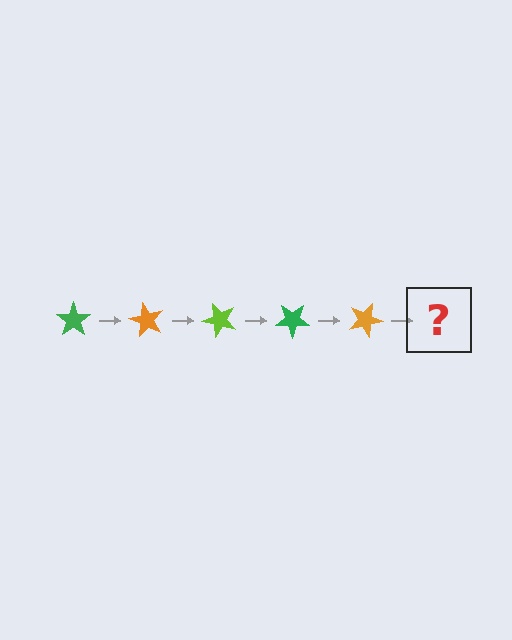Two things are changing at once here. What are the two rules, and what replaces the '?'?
The two rules are that it rotates 60 degrees each step and the color cycles through green, orange, and lime. The '?' should be a lime star, rotated 300 degrees from the start.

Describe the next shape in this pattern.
It should be a lime star, rotated 300 degrees from the start.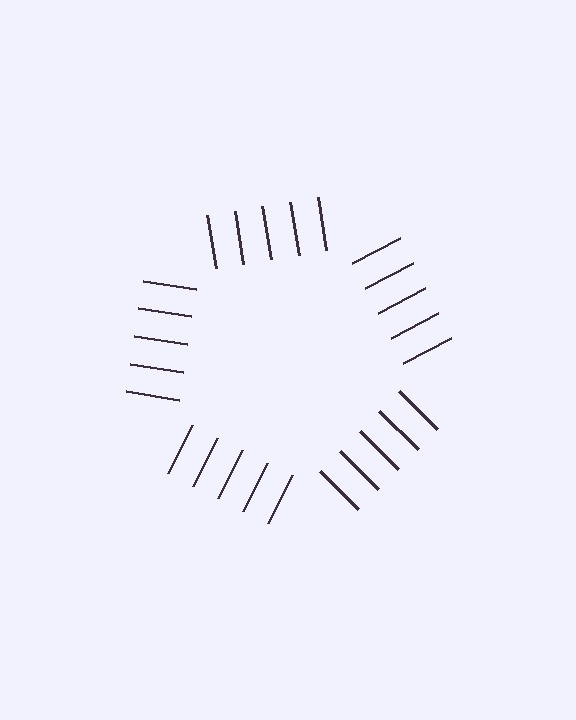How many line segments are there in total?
25 — 5 along each of the 5 edges.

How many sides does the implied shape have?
5 sides — the line-ends trace a pentagon.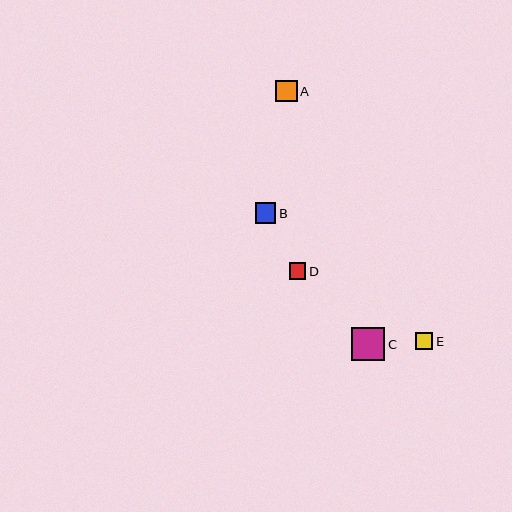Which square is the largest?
Square C is the largest with a size of approximately 33 pixels.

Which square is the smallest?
Square D is the smallest with a size of approximately 16 pixels.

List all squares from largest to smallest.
From largest to smallest: C, A, B, E, D.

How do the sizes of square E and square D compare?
Square E and square D are approximately the same size.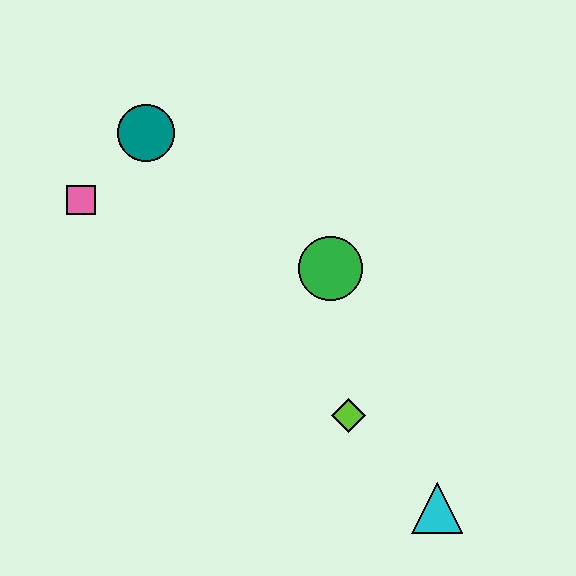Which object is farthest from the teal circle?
The cyan triangle is farthest from the teal circle.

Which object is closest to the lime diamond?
The cyan triangle is closest to the lime diamond.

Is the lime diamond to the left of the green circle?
No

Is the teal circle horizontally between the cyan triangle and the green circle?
No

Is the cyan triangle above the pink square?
No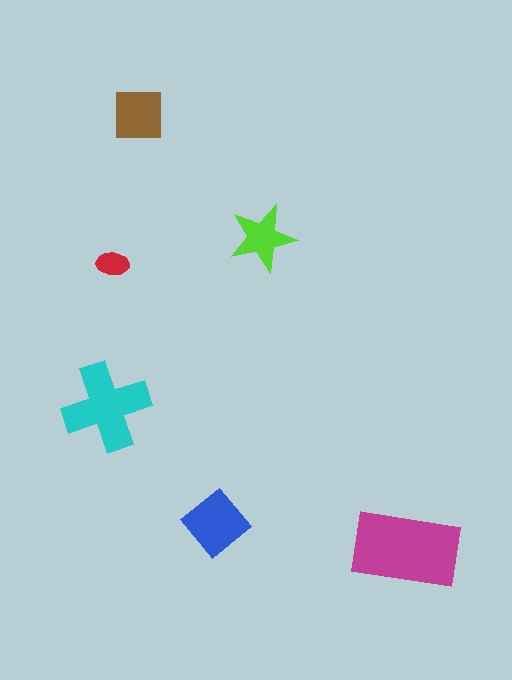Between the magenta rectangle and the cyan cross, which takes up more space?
The magenta rectangle.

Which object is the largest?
The magenta rectangle.